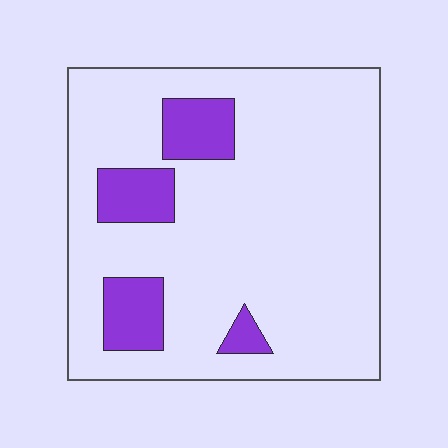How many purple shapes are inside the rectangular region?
4.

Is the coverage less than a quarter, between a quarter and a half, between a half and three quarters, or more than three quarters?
Less than a quarter.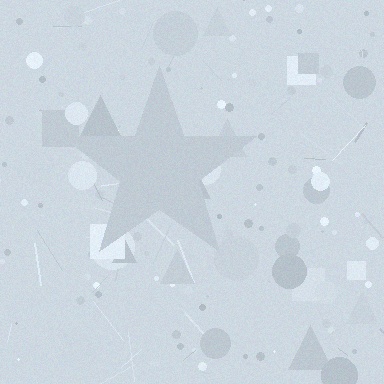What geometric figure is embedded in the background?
A star is embedded in the background.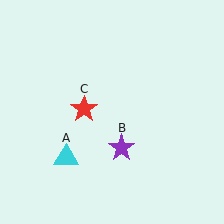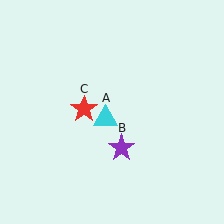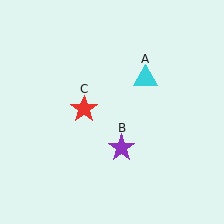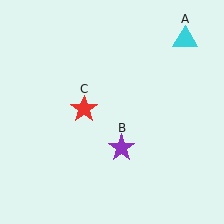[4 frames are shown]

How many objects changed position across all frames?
1 object changed position: cyan triangle (object A).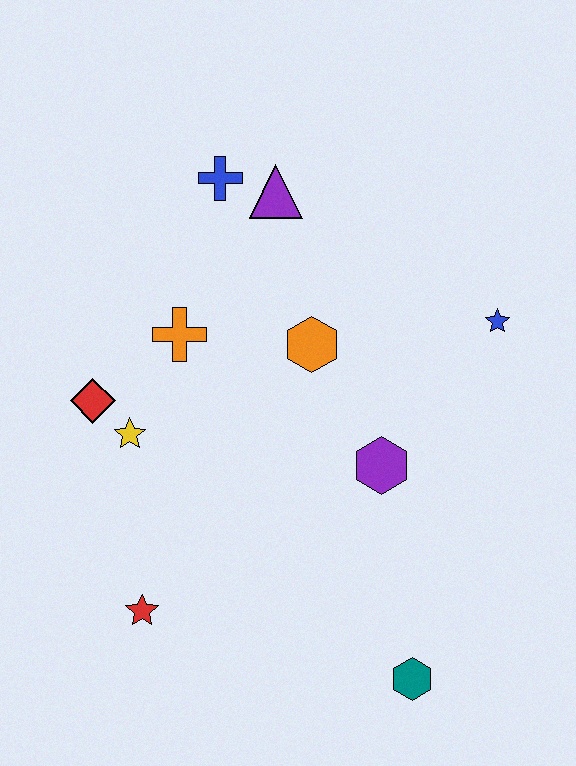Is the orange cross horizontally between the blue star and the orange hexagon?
No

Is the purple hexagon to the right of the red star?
Yes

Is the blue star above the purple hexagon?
Yes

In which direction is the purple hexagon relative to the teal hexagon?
The purple hexagon is above the teal hexagon.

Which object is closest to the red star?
The yellow star is closest to the red star.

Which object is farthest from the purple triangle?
The teal hexagon is farthest from the purple triangle.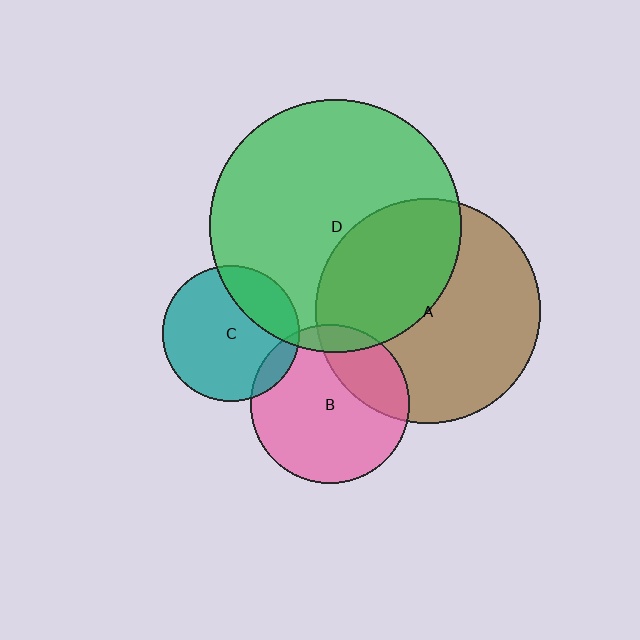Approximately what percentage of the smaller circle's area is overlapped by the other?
Approximately 10%.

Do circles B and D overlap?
Yes.